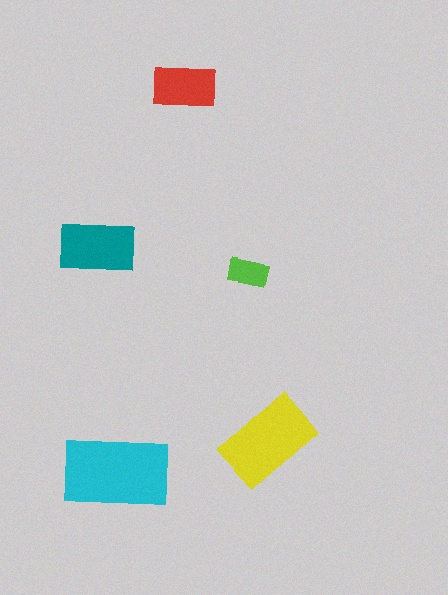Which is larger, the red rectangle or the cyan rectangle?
The cyan one.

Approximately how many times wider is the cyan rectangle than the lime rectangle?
About 2.5 times wider.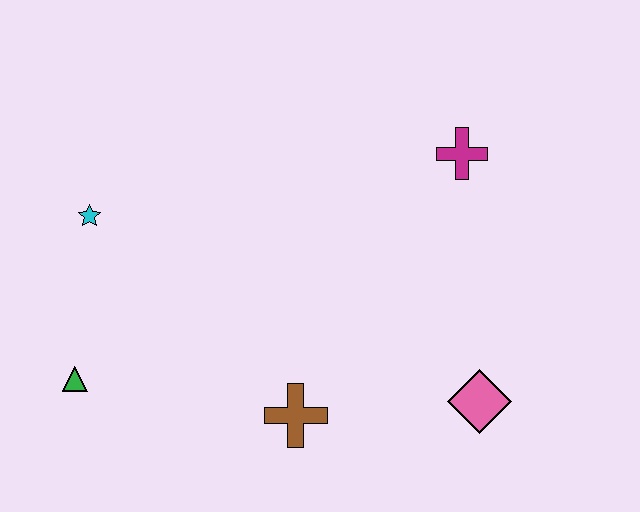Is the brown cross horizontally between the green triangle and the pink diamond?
Yes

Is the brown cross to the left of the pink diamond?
Yes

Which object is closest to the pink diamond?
The brown cross is closest to the pink diamond.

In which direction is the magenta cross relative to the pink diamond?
The magenta cross is above the pink diamond.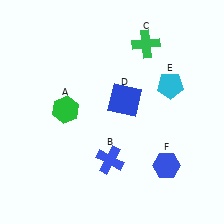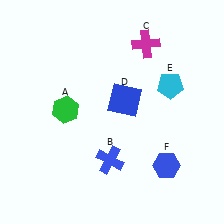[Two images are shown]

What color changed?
The cross (C) changed from green in Image 1 to magenta in Image 2.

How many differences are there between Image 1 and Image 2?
There is 1 difference between the two images.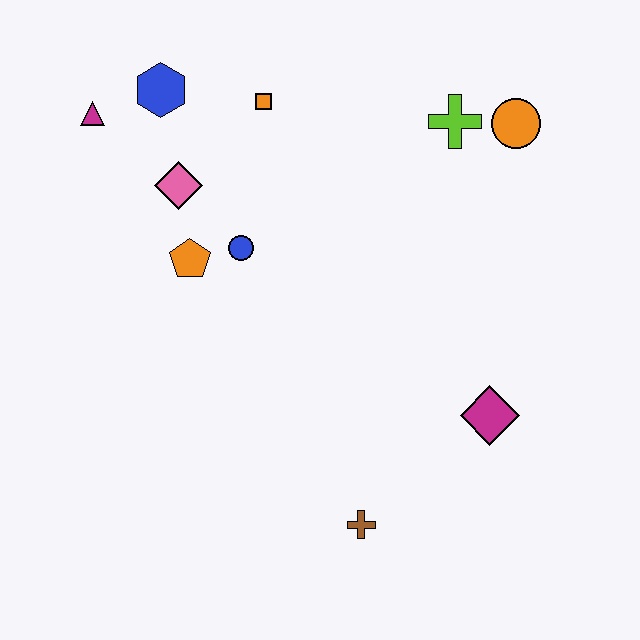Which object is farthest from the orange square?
The brown cross is farthest from the orange square.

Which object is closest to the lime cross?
The orange circle is closest to the lime cross.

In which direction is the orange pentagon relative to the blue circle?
The orange pentagon is to the left of the blue circle.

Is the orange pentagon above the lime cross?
No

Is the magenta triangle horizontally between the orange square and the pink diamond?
No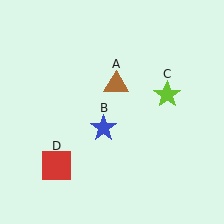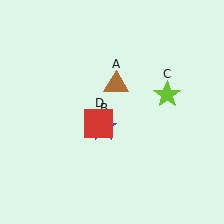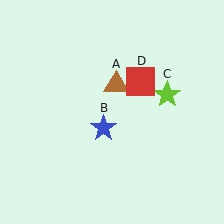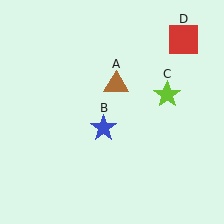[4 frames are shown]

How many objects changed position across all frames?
1 object changed position: red square (object D).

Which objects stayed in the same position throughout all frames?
Brown triangle (object A) and blue star (object B) and lime star (object C) remained stationary.